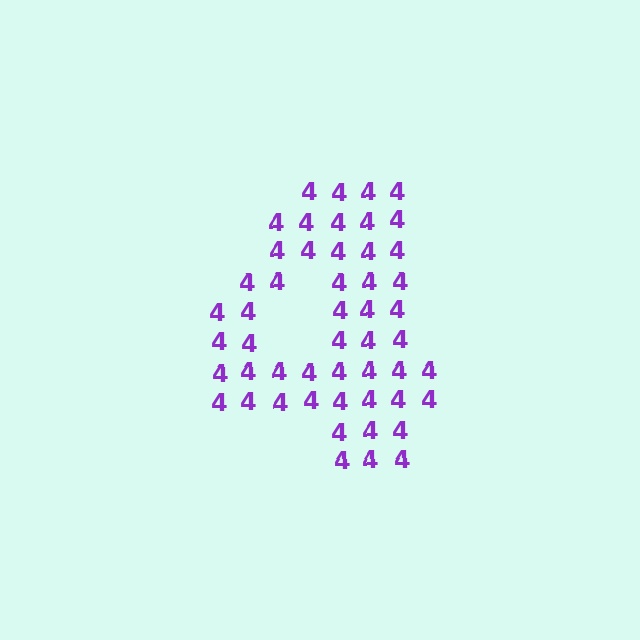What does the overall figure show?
The overall figure shows the digit 4.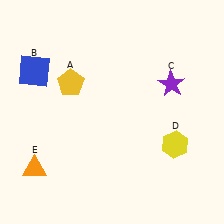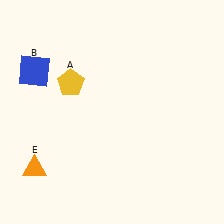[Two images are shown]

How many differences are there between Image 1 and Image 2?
There are 2 differences between the two images.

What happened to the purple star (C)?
The purple star (C) was removed in Image 2. It was in the top-right area of Image 1.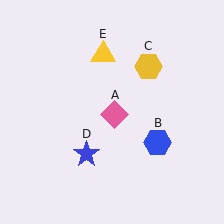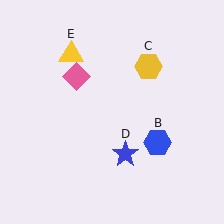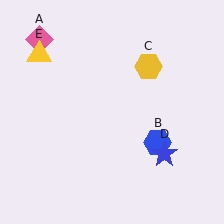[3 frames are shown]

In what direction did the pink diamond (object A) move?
The pink diamond (object A) moved up and to the left.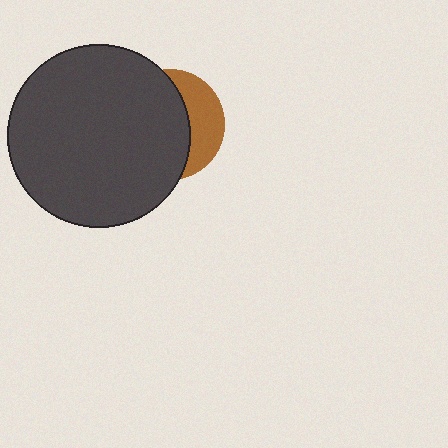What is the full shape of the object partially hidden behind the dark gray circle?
The partially hidden object is a brown circle.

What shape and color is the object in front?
The object in front is a dark gray circle.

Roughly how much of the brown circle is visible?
A small part of it is visible (roughly 34%).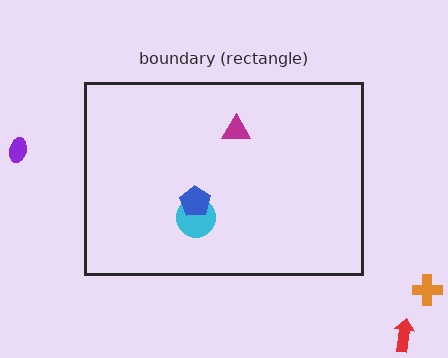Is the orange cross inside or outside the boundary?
Outside.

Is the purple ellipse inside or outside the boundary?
Outside.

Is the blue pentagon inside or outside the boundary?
Inside.